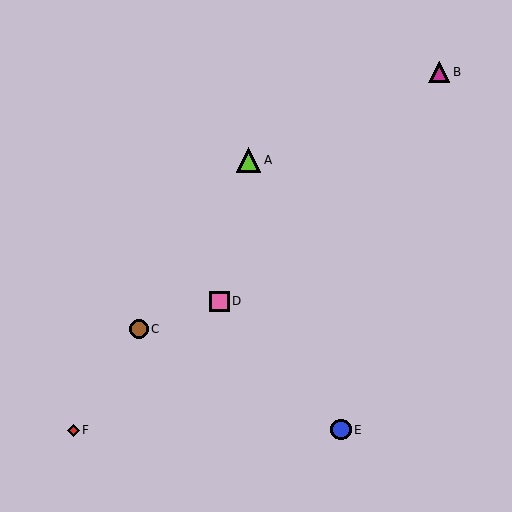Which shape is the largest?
The lime triangle (labeled A) is the largest.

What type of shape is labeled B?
Shape B is a magenta triangle.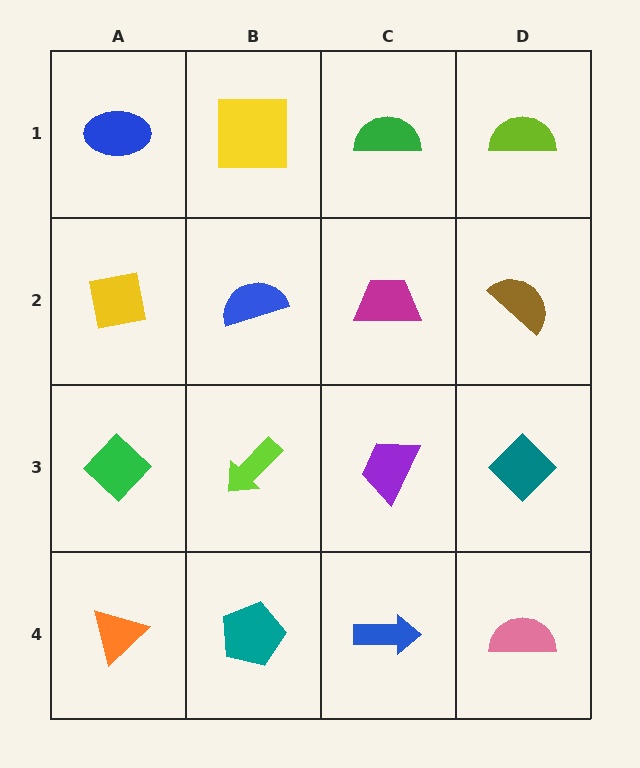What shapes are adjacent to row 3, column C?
A magenta trapezoid (row 2, column C), a blue arrow (row 4, column C), a lime arrow (row 3, column B), a teal diamond (row 3, column D).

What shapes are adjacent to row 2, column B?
A yellow square (row 1, column B), a lime arrow (row 3, column B), a yellow square (row 2, column A), a magenta trapezoid (row 2, column C).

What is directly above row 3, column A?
A yellow square.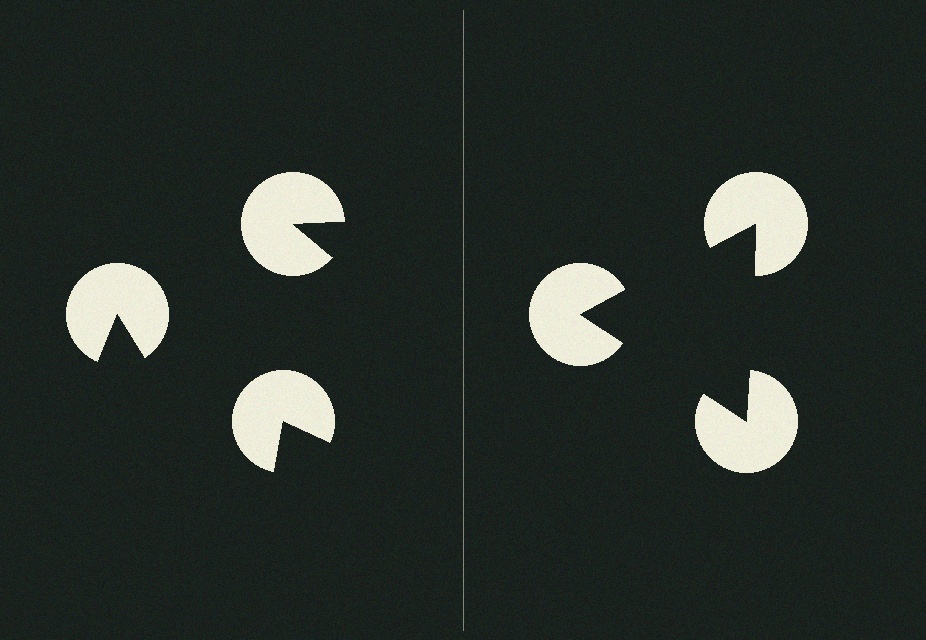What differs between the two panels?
The pac-man discs are positioned identically on both sides; only the wedge orientations differ. On the right they align to a triangle; on the left they are misaligned.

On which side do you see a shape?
An illusory triangle appears on the right side. On the left side the wedge cuts are rotated, so no coherent shape forms.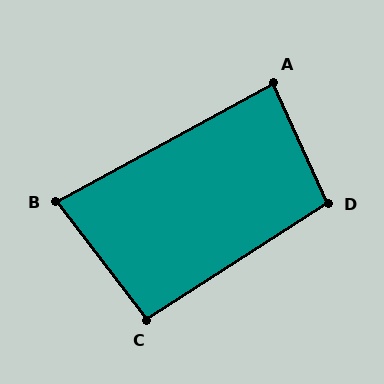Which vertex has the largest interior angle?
D, at approximately 99 degrees.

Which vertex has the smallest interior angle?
B, at approximately 81 degrees.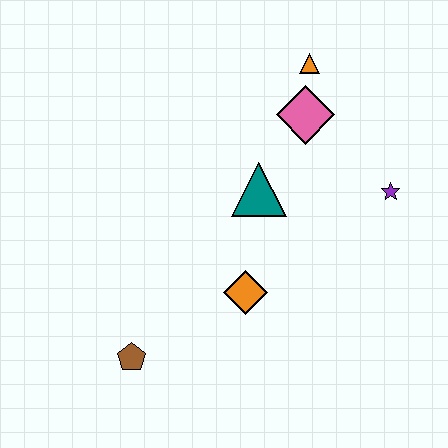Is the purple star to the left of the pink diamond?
No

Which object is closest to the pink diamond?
The orange triangle is closest to the pink diamond.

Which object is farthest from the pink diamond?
The brown pentagon is farthest from the pink diamond.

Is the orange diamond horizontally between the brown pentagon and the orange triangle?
Yes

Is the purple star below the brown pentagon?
No